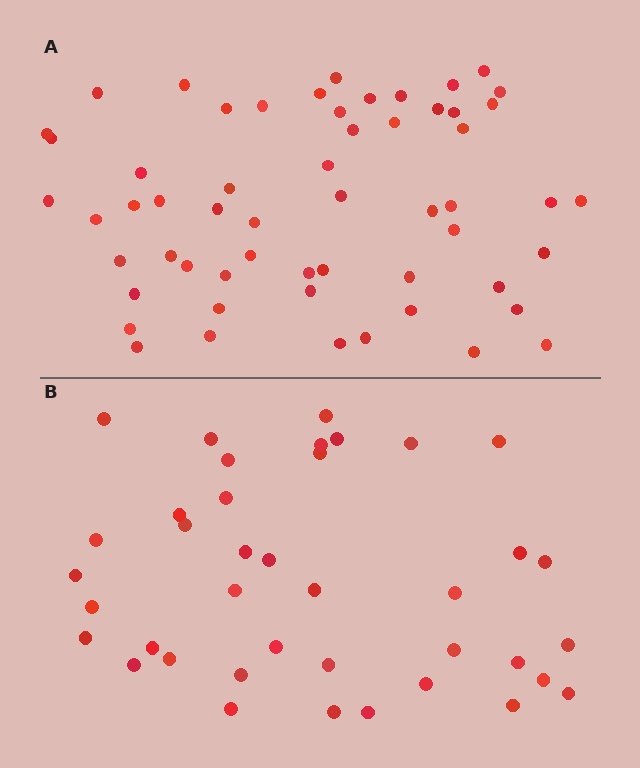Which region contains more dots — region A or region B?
Region A (the top region) has more dots.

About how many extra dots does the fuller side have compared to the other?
Region A has approximately 20 more dots than region B.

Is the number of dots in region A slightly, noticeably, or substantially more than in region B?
Region A has substantially more. The ratio is roughly 1.5 to 1.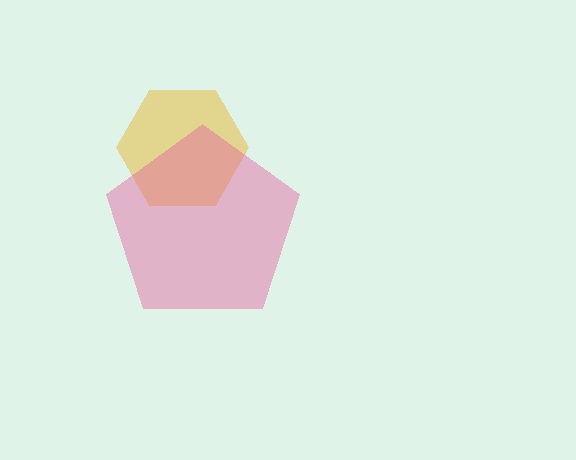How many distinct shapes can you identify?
There are 2 distinct shapes: a yellow hexagon, a pink pentagon.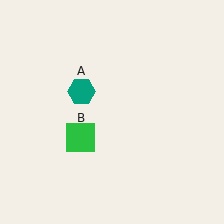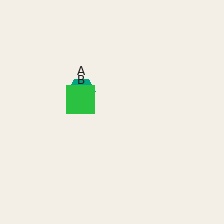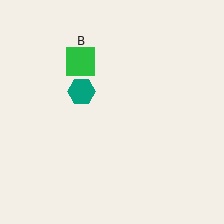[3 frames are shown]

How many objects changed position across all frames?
1 object changed position: green square (object B).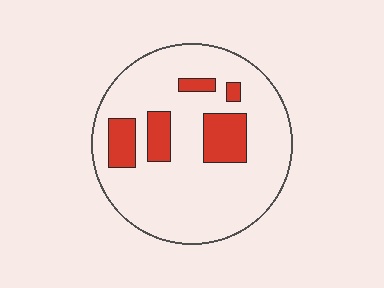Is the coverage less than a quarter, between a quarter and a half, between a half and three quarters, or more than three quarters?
Less than a quarter.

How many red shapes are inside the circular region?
5.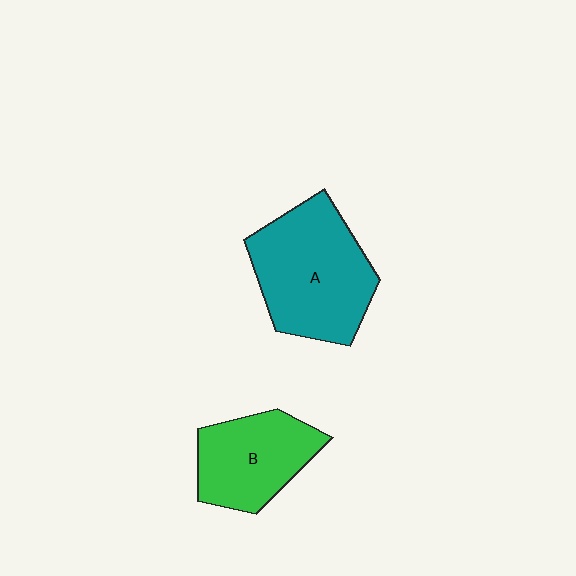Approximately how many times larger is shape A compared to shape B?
Approximately 1.4 times.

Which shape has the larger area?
Shape A (teal).